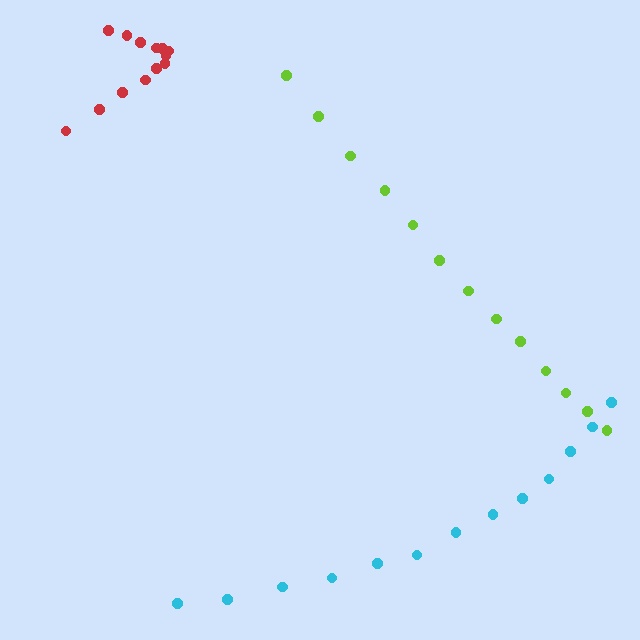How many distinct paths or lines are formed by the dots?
There are 3 distinct paths.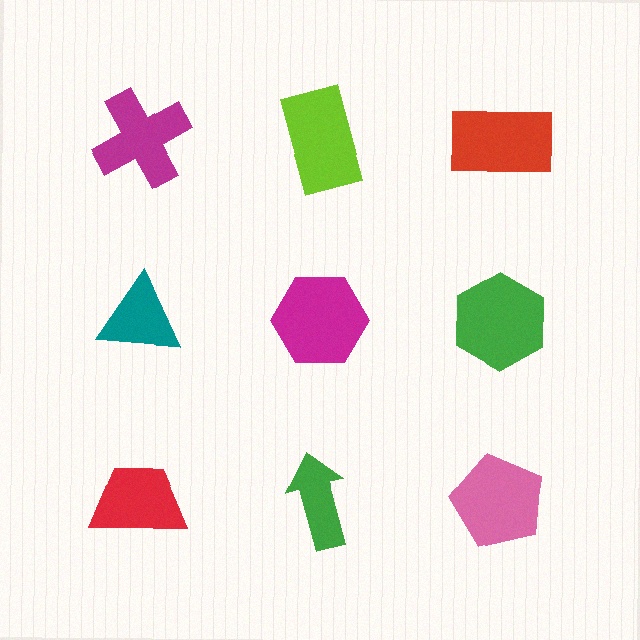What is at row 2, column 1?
A teal triangle.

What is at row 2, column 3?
A green hexagon.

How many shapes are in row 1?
3 shapes.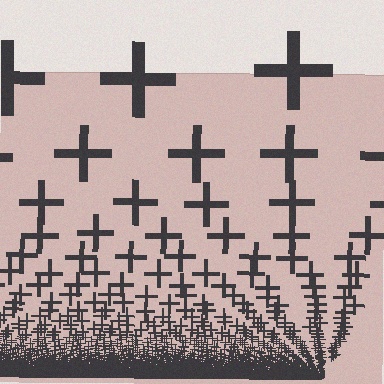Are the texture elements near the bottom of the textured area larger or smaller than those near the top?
Smaller. The gradient is inverted — elements near the bottom are smaller and denser.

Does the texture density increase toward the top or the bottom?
Density increases toward the bottom.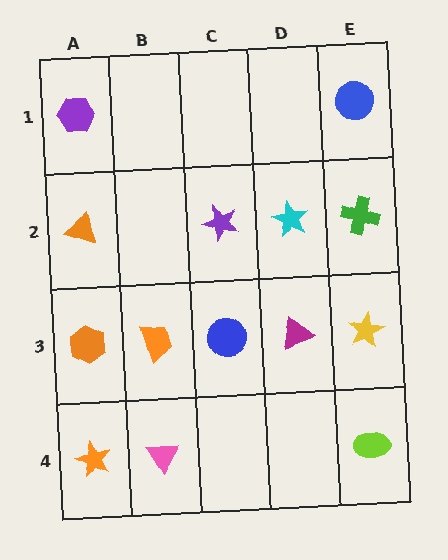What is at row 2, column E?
A green cross.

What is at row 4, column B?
A pink triangle.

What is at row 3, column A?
An orange hexagon.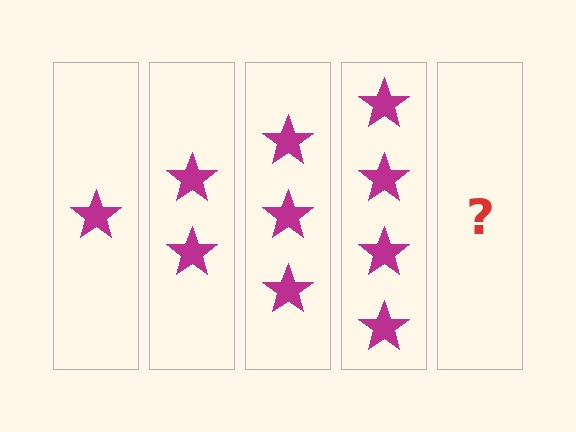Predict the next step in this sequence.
The next step is 5 stars.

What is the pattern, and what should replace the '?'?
The pattern is that each step adds one more star. The '?' should be 5 stars.